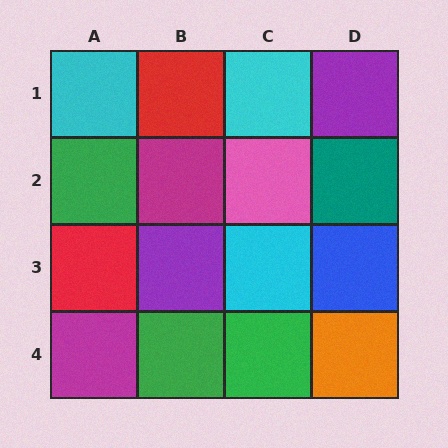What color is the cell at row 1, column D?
Purple.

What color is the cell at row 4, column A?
Magenta.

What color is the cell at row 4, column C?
Green.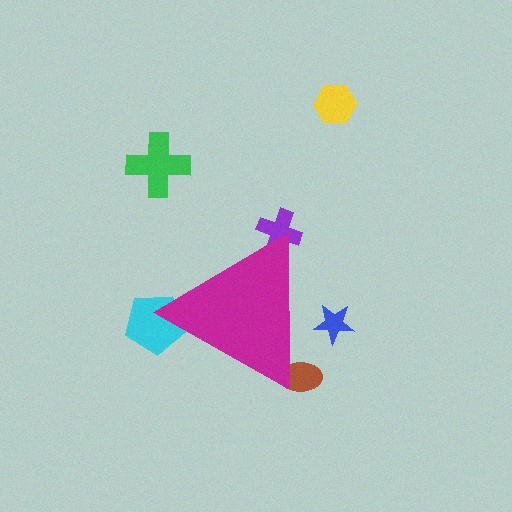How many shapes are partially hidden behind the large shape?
4 shapes are partially hidden.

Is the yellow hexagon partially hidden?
No, the yellow hexagon is fully visible.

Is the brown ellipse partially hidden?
Yes, the brown ellipse is partially hidden behind the magenta triangle.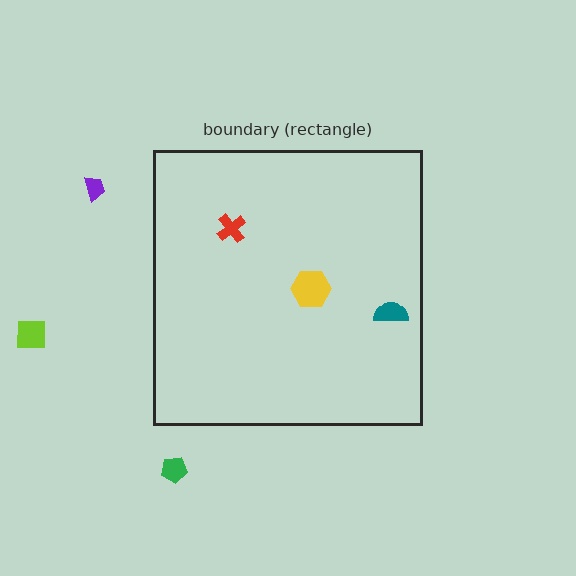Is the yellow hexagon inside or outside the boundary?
Inside.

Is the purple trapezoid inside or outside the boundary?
Outside.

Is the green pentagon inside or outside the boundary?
Outside.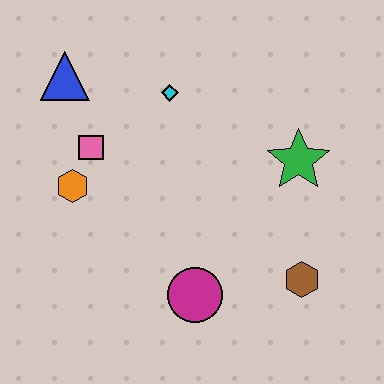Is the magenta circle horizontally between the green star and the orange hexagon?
Yes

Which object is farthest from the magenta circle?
The blue triangle is farthest from the magenta circle.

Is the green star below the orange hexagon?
No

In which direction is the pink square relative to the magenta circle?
The pink square is above the magenta circle.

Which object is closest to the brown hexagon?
The magenta circle is closest to the brown hexagon.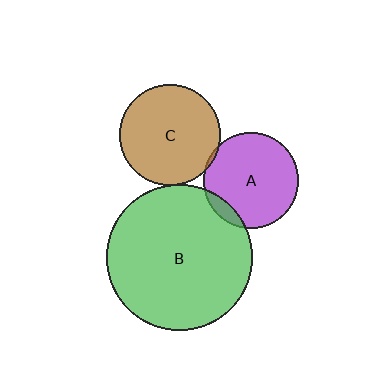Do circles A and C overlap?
Yes.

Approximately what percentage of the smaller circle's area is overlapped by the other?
Approximately 5%.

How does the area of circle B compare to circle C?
Approximately 2.1 times.